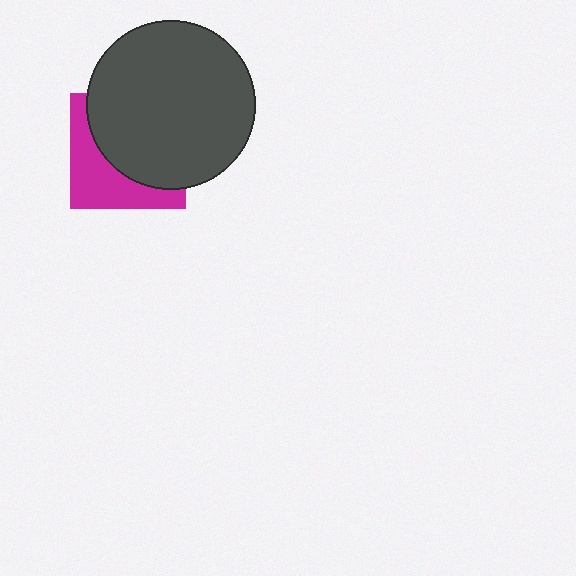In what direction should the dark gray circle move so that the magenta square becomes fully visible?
The dark gray circle should move toward the upper-right. That is the shortest direction to clear the overlap and leave the magenta square fully visible.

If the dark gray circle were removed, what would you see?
You would see the complete magenta square.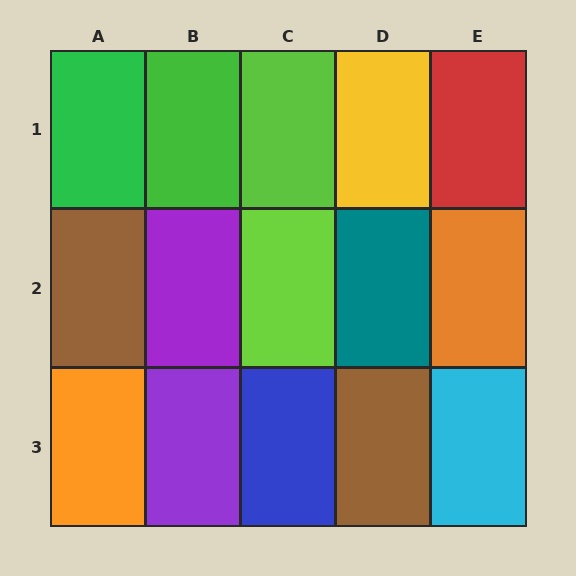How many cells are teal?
1 cell is teal.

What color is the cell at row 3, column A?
Orange.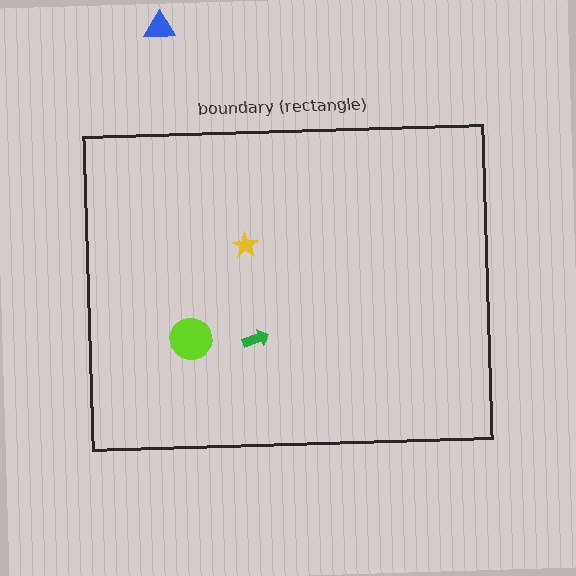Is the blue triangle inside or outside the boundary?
Outside.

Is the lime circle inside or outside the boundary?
Inside.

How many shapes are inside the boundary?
3 inside, 1 outside.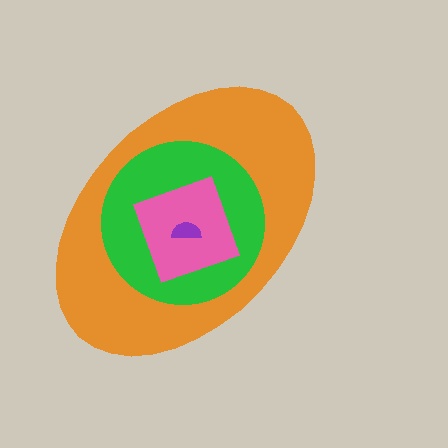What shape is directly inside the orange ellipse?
The green circle.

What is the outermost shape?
The orange ellipse.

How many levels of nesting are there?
4.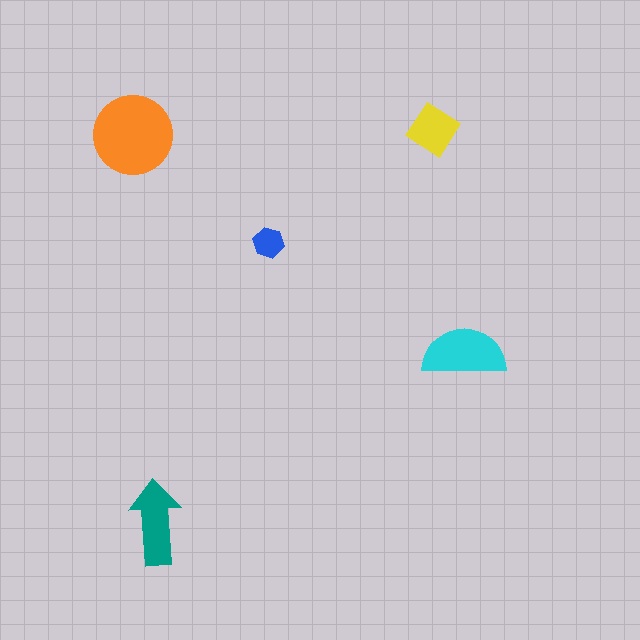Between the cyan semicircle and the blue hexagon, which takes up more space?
The cyan semicircle.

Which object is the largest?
The orange circle.